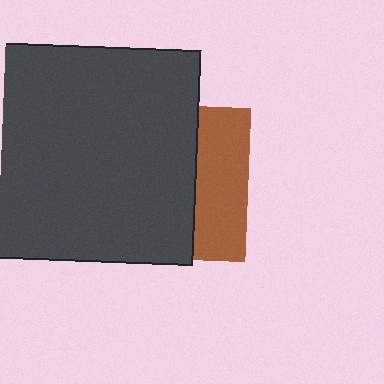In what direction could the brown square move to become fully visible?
The brown square could move right. That would shift it out from behind the dark gray rectangle entirely.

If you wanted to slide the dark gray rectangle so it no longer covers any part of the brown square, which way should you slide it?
Slide it left — that is the most direct way to separate the two shapes.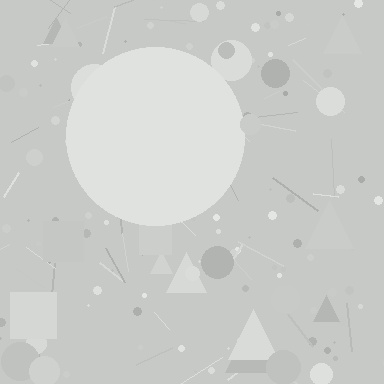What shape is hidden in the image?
A circle is hidden in the image.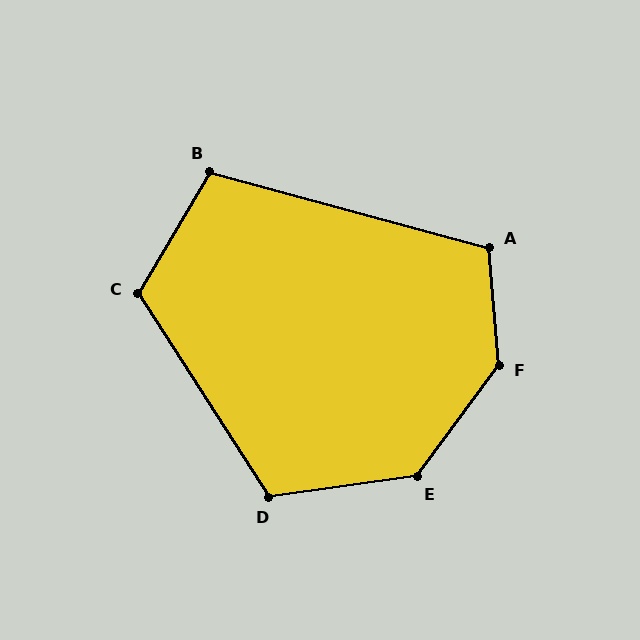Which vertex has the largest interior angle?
F, at approximately 139 degrees.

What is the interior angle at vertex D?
Approximately 115 degrees (obtuse).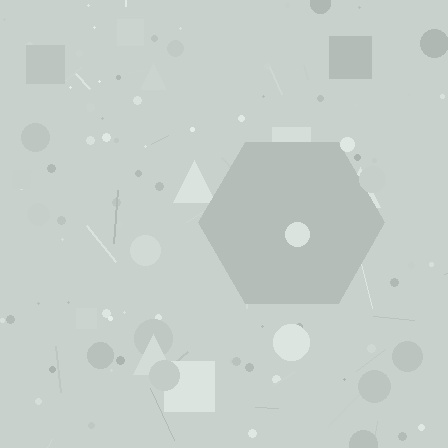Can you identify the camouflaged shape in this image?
The camouflaged shape is a hexagon.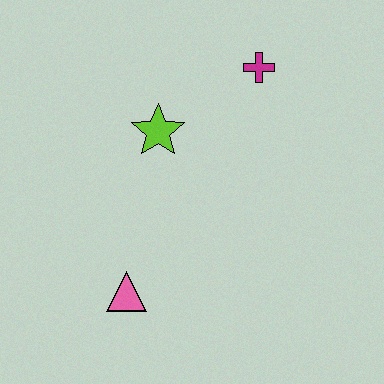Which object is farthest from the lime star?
The pink triangle is farthest from the lime star.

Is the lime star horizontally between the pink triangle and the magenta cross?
Yes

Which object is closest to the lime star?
The magenta cross is closest to the lime star.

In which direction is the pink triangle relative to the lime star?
The pink triangle is below the lime star.